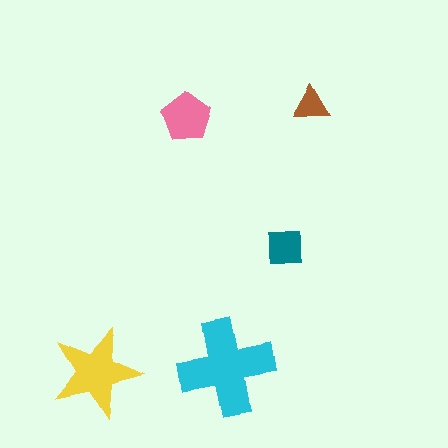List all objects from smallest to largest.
The brown triangle, the teal square, the pink pentagon, the yellow star, the cyan cross.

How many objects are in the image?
There are 5 objects in the image.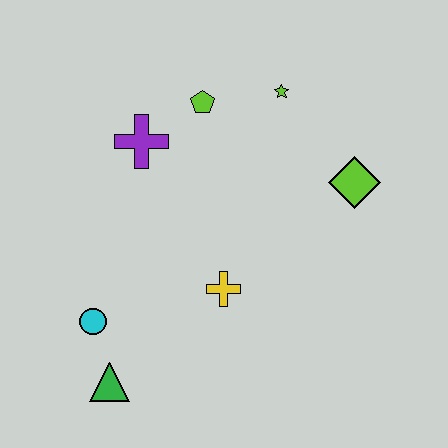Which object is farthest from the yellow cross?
The lime star is farthest from the yellow cross.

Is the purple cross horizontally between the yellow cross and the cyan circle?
Yes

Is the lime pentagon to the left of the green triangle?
No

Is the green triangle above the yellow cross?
No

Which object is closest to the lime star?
The lime pentagon is closest to the lime star.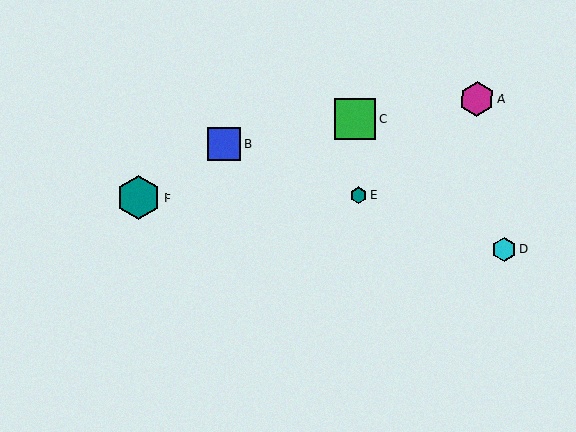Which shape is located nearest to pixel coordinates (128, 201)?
The teal hexagon (labeled F) at (139, 198) is nearest to that location.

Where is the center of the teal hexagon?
The center of the teal hexagon is at (139, 198).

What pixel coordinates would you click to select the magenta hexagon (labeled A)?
Click at (477, 99) to select the magenta hexagon A.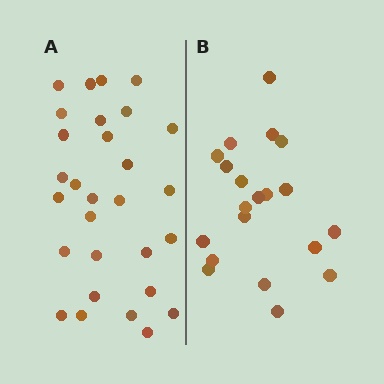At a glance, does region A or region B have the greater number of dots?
Region A (the left region) has more dots.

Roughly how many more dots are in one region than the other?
Region A has roughly 8 or so more dots than region B.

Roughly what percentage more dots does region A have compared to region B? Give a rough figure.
About 45% more.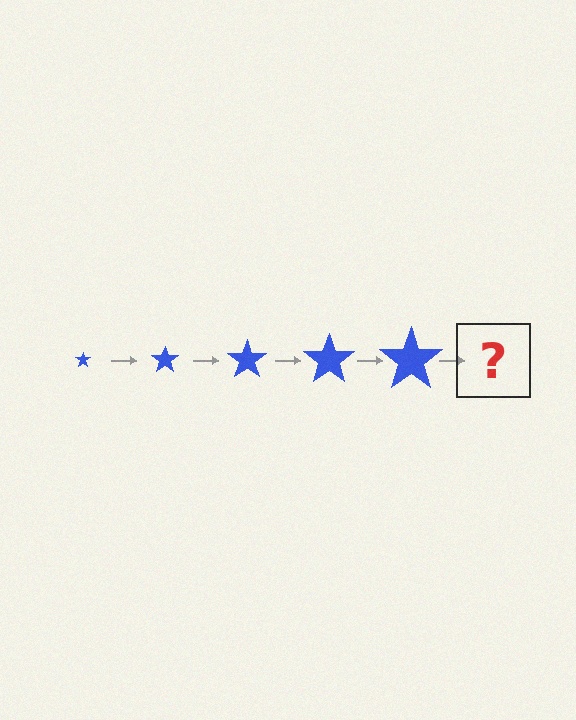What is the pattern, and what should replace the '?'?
The pattern is that the star gets progressively larger each step. The '?' should be a blue star, larger than the previous one.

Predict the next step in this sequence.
The next step is a blue star, larger than the previous one.